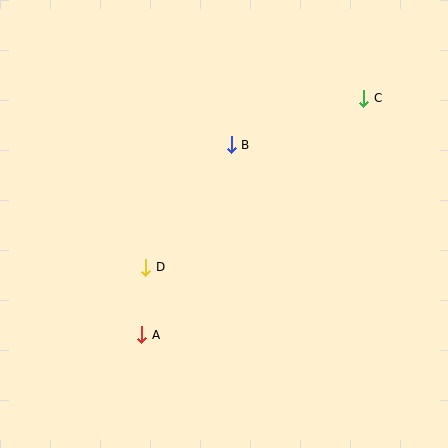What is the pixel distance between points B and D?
The distance between B and D is 149 pixels.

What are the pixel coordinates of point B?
Point B is at (231, 145).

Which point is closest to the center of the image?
Point B at (231, 145) is closest to the center.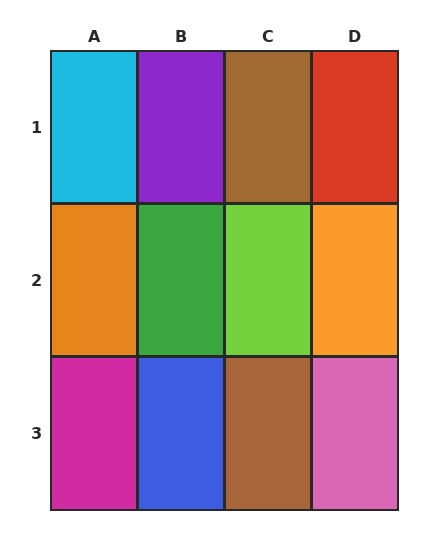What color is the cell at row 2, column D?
Orange.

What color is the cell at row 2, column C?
Lime.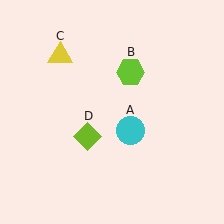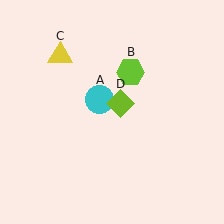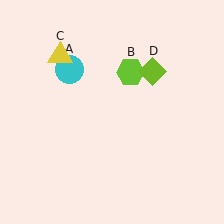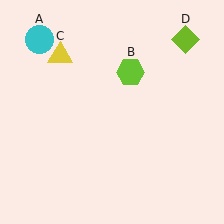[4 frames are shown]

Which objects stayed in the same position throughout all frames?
Lime hexagon (object B) and yellow triangle (object C) remained stationary.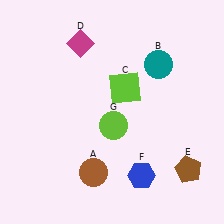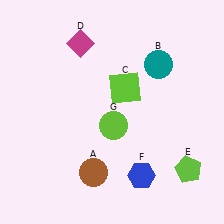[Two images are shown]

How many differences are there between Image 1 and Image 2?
There is 1 difference between the two images.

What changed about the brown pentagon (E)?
In Image 1, E is brown. In Image 2, it changed to lime.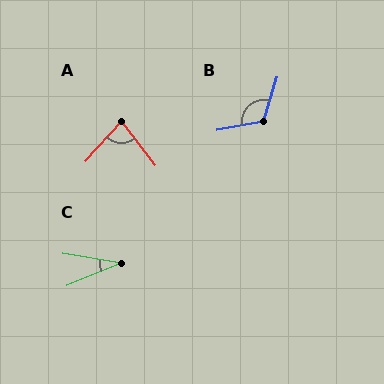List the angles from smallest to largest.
C (31°), A (80°), B (117°).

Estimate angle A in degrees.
Approximately 80 degrees.